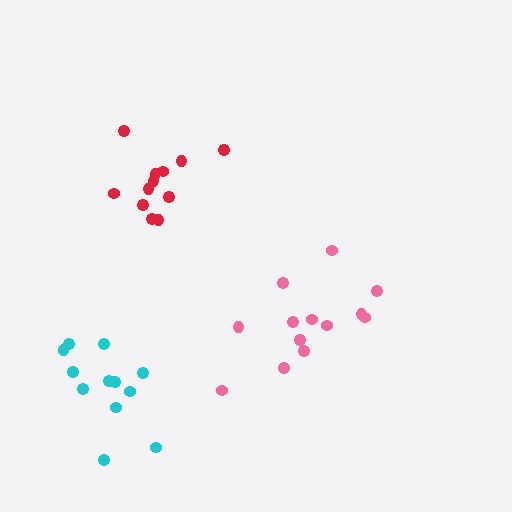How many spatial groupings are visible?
There are 3 spatial groupings.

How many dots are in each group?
Group 1: 13 dots, Group 2: 12 dots, Group 3: 13 dots (38 total).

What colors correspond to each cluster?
The clusters are colored: pink, red, cyan.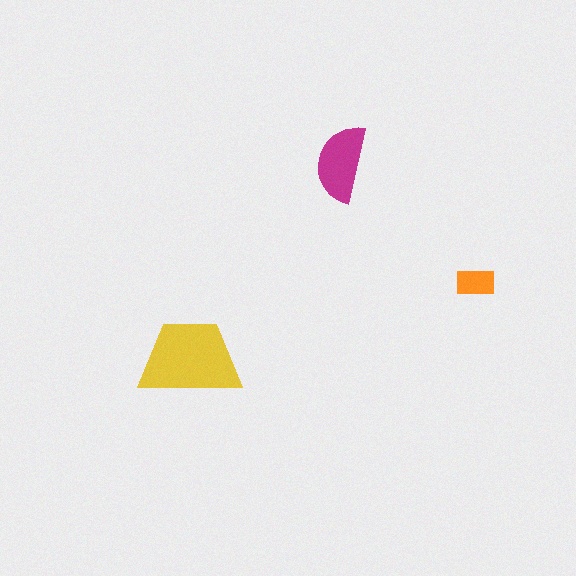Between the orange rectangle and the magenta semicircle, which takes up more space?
The magenta semicircle.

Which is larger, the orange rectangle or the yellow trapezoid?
The yellow trapezoid.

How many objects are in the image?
There are 3 objects in the image.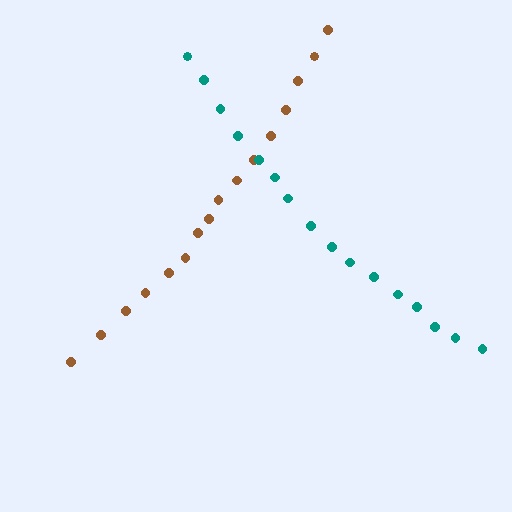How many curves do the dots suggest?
There are 2 distinct paths.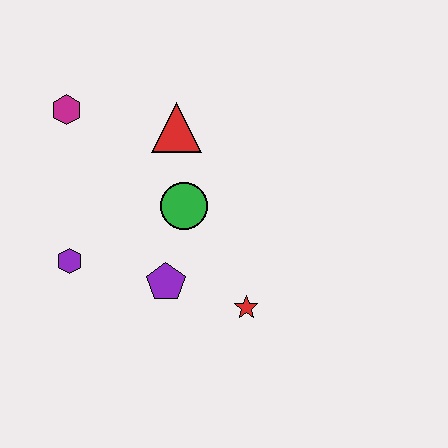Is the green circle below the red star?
No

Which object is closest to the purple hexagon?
The purple pentagon is closest to the purple hexagon.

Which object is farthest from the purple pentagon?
The magenta hexagon is farthest from the purple pentagon.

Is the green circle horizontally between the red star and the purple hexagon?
Yes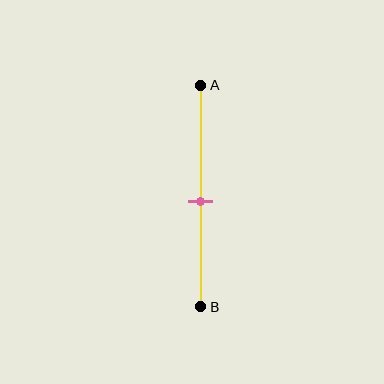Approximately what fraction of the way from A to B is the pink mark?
The pink mark is approximately 55% of the way from A to B.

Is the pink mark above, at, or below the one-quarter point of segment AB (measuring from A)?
The pink mark is below the one-quarter point of segment AB.